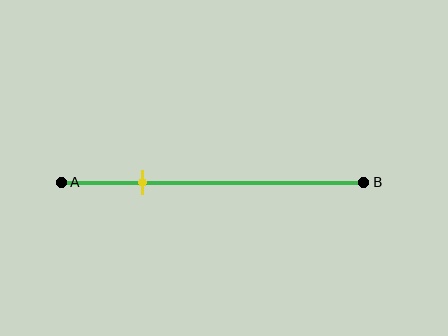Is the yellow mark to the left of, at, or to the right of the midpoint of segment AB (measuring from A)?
The yellow mark is to the left of the midpoint of segment AB.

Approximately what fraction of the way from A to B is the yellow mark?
The yellow mark is approximately 25% of the way from A to B.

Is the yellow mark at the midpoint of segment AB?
No, the mark is at about 25% from A, not at the 50% midpoint.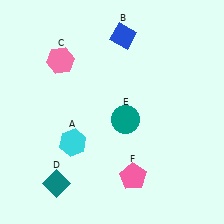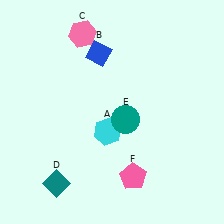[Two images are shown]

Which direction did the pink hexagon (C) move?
The pink hexagon (C) moved up.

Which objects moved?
The objects that moved are: the cyan hexagon (A), the blue diamond (B), the pink hexagon (C).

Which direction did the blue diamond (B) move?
The blue diamond (B) moved left.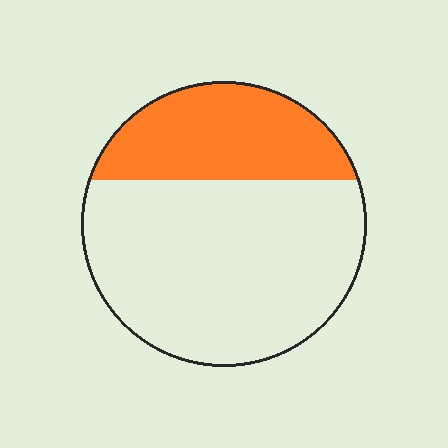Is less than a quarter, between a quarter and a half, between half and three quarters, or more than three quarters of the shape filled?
Between a quarter and a half.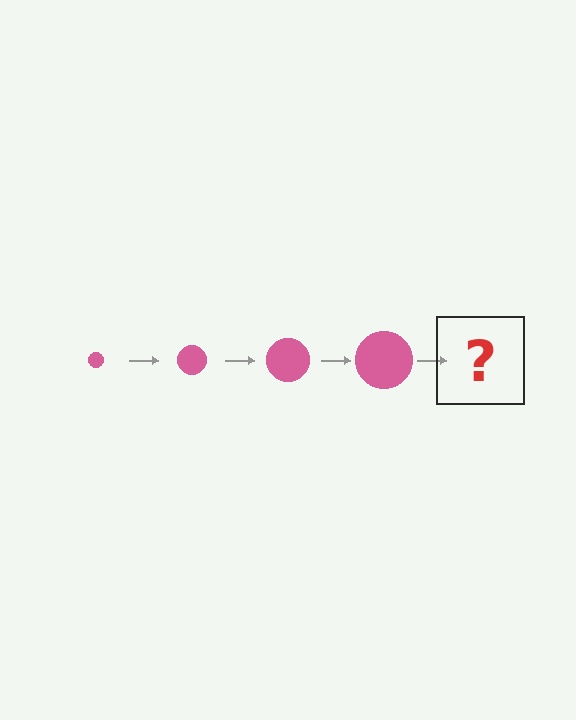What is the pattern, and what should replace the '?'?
The pattern is that the circle gets progressively larger each step. The '?' should be a pink circle, larger than the previous one.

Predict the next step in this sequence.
The next step is a pink circle, larger than the previous one.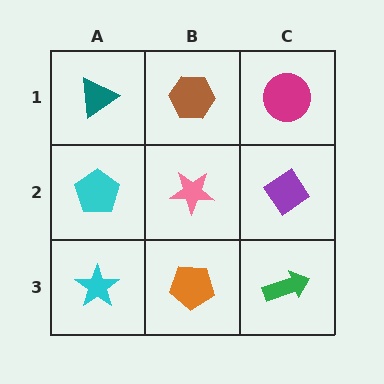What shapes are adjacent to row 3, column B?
A pink star (row 2, column B), a cyan star (row 3, column A), a green arrow (row 3, column C).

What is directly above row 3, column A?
A cyan pentagon.